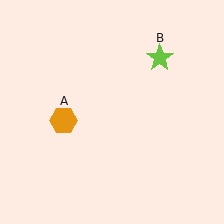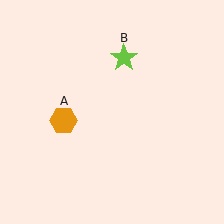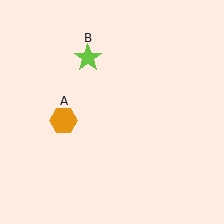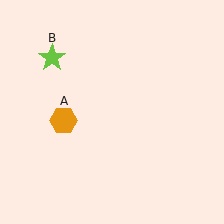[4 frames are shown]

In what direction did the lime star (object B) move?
The lime star (object B) moved left.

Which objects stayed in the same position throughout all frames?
Orange hexagon (object A) remained stationary.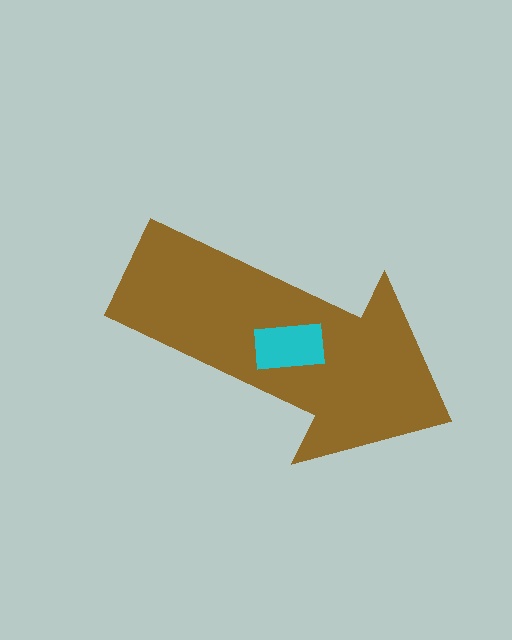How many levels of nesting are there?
2.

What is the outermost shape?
The brown arrow.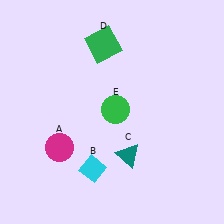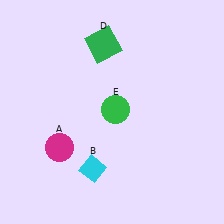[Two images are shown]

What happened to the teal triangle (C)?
The teal triangle (C) was removed in Image 2. It was in the bottom-right area of Image 1.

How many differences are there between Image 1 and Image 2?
There is 1 difference between the two images.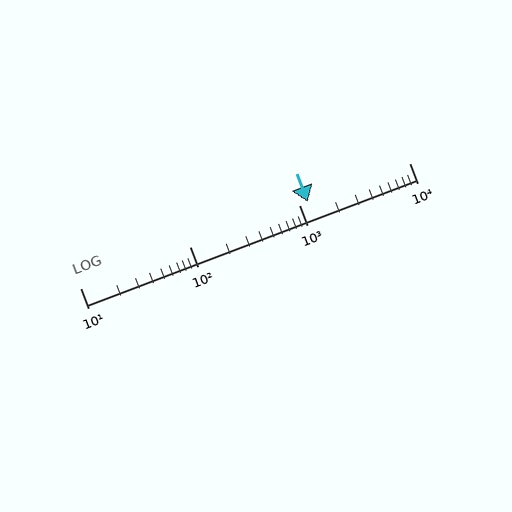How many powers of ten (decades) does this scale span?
The scale spans 3 decades, from 10 to 10000.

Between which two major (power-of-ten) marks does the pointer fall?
The pointer is between 1000 and 10000.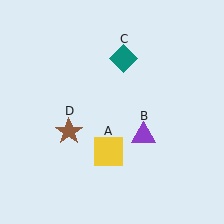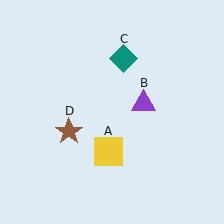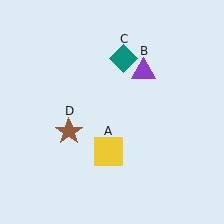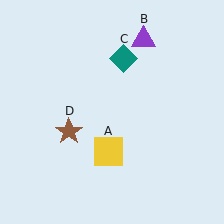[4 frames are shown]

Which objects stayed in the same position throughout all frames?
Yellow square (object A) and teal diamond (object C) and brown star (object D) remained stationary.